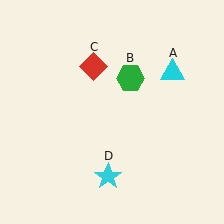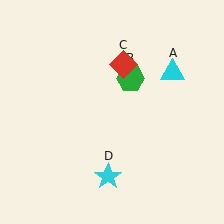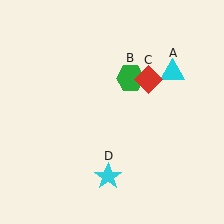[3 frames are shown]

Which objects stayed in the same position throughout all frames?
Cyan triangle (object A) and green hexagon (object B) and cyan star (object D) remained stationary.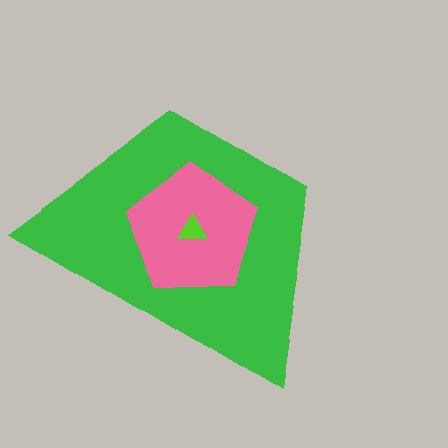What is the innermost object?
The lime triangle.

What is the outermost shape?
The green trapezoid.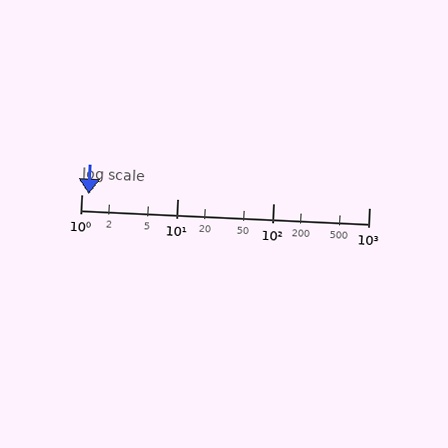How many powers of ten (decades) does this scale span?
The scale spans 3 decades, from 1 to 1000.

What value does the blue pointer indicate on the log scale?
The pointer indicates approximately 1.2.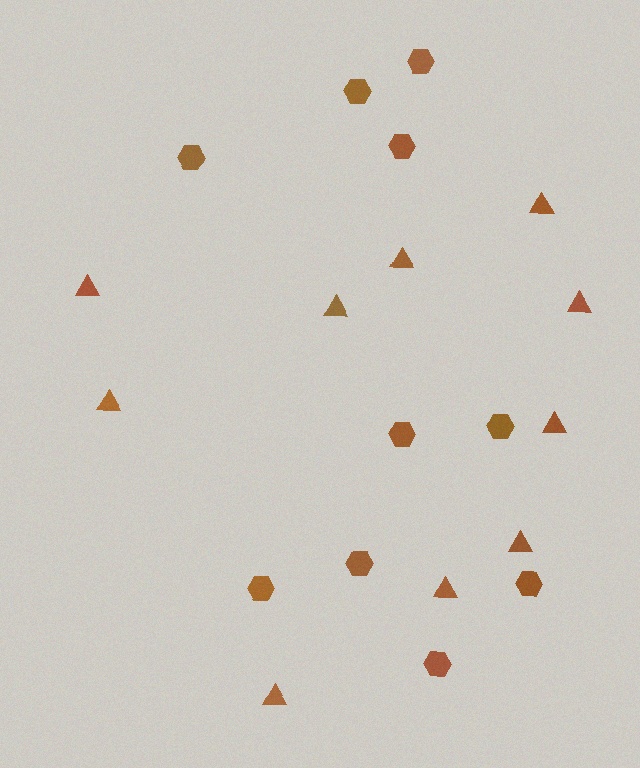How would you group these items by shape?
There are 2 groups: one group of triangles (10) and one group of hexagons (10).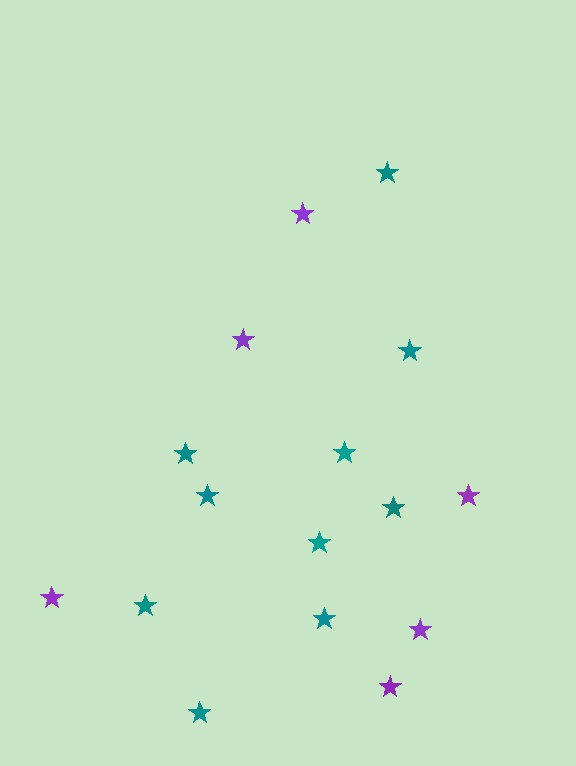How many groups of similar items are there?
There are 2 groups: one group of teal stars (10) and one group of purple stars (6).